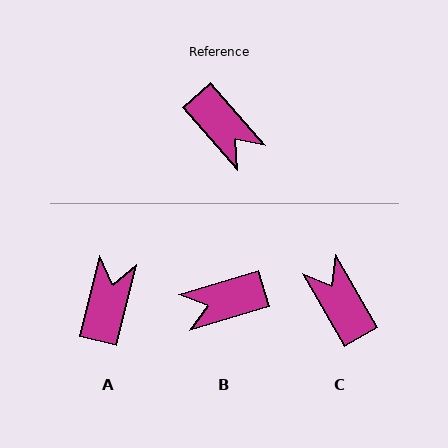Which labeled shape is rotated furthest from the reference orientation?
C, about 168 degrees away.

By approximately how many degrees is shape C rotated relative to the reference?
Approximately 168 degrees counter-clockwise.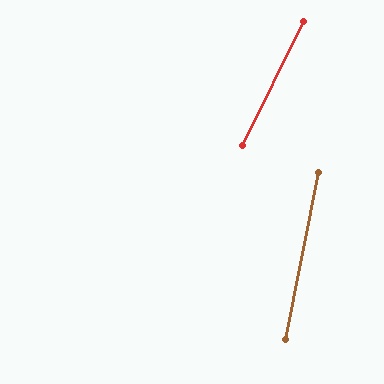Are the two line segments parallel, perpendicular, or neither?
Neither parallel nor perpendicular — they differ by about 15°.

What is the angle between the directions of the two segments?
Approximately 15 degrees.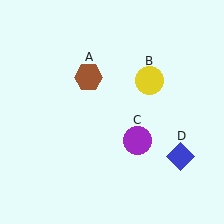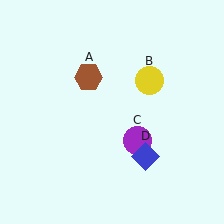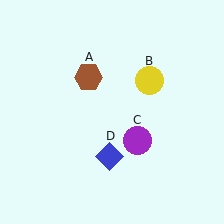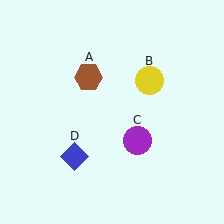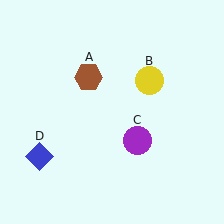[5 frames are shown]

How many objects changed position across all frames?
1 object changed position: blue diamond (object D).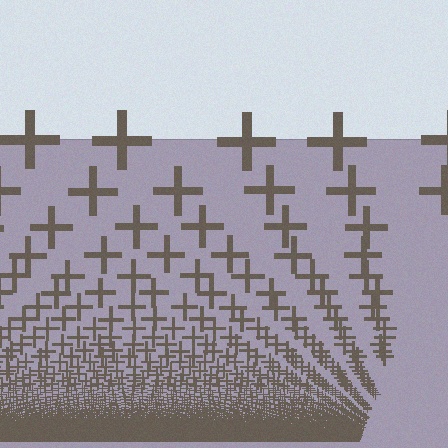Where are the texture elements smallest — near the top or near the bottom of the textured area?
Near the bottom.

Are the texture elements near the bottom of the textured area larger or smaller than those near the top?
Smaller. The gradient is inverted — elements near the bottom are smaller and denser.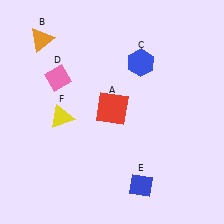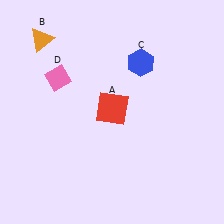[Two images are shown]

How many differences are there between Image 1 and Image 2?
There are 2 differences between the two images.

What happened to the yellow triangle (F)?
The yellow triangle (F) was removed in Image 2. It was in the bottom-left area of Image 1.